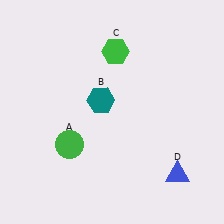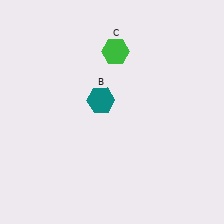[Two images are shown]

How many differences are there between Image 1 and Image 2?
There are 2 differences between the two images.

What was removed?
The green circle (A), the blue triangle (D) were removed in Image 2.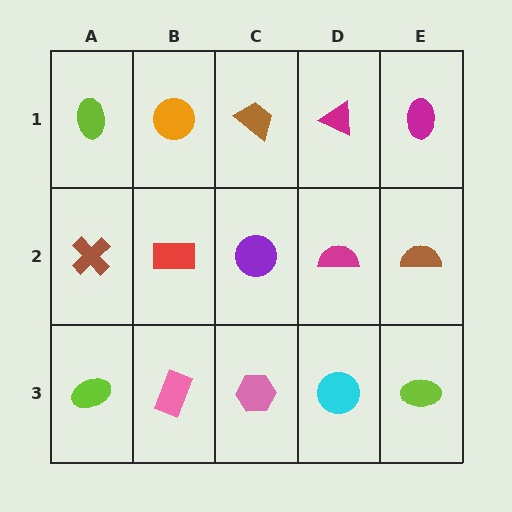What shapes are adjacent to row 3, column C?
A purple circle (row 2, column C), a pink rectangle (row 3, column B), a cyan circle (row 3, column D).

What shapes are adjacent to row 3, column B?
A red rectangle (row 2, column B), a lime ellipse (row 3, column A), a pink hexagon (row 3, column C).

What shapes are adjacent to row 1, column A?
A brown cross (row 2, column A), an orange circle (row 1, column B).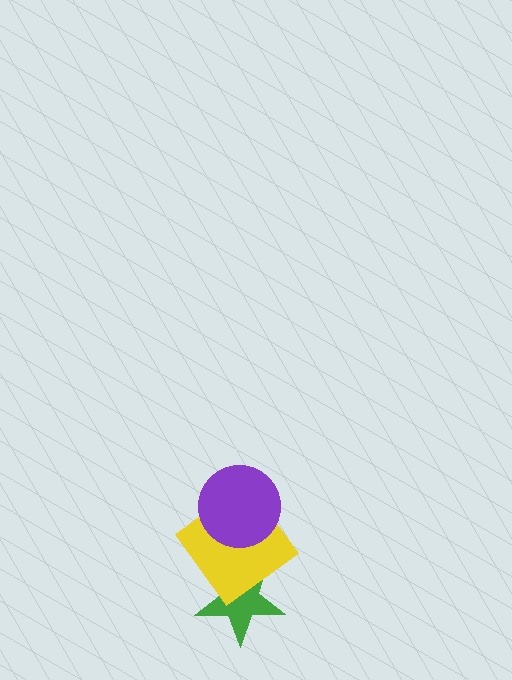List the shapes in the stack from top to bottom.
From top to bottom: the purple circle, the yellow diamond, the green star.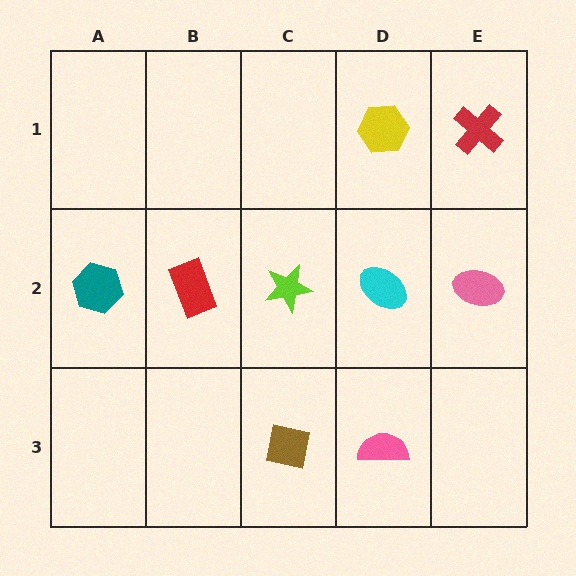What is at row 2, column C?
A lime star.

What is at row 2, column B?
A red rectangle.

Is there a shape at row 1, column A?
No, that cell is empty.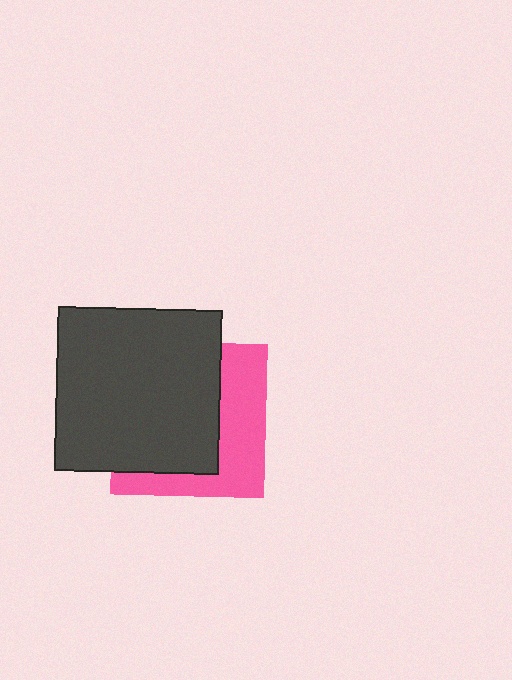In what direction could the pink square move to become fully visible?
The pink square could move right. That would shift it out from behind the dark gray square entirely.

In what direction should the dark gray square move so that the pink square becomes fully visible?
The dark gray square should move left. That is the shortest direction to clear the overlap and leave the pink square fully visible.